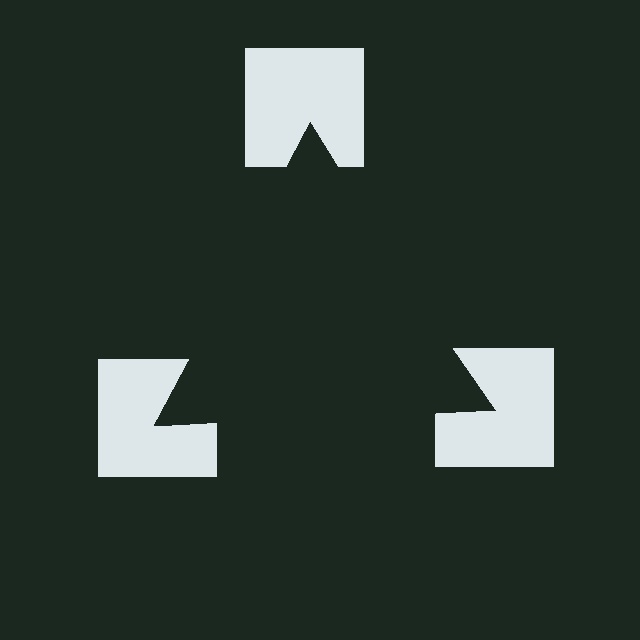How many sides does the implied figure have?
3 sides.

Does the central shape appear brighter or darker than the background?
It typically appears slightly darker than the background, even though no actual brightness change is drawn.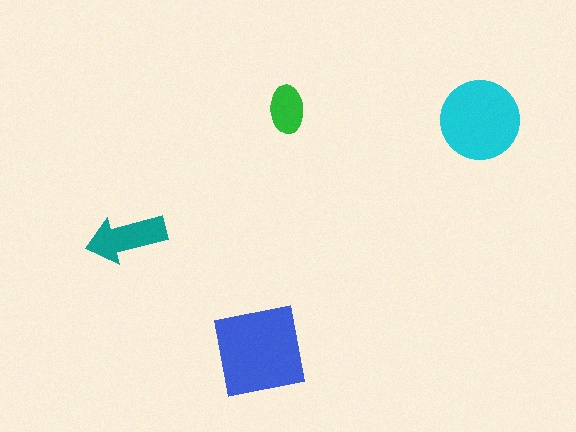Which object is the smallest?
The green ellipse.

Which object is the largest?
The blue square.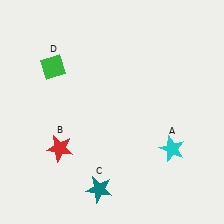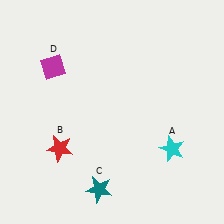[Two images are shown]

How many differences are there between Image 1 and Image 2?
There is 1 difference between the two images.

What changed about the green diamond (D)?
In Image 1, D is green. In Image 2, it changed to magenta.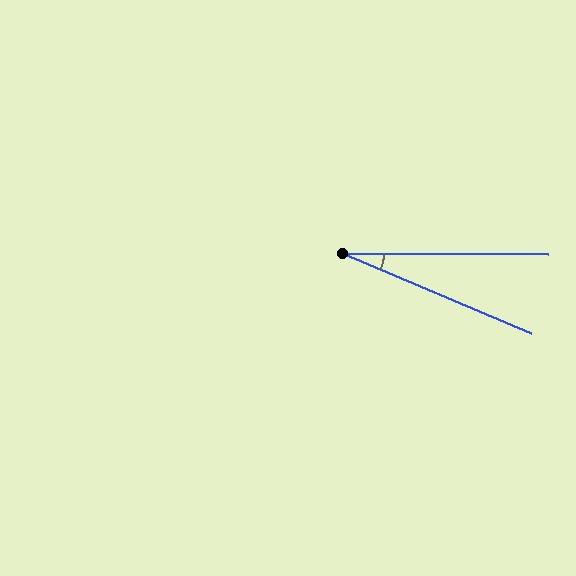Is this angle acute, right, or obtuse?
It is acute.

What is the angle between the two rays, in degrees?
Approximately 22 degrees.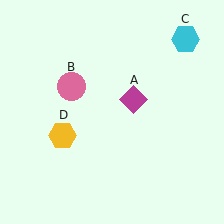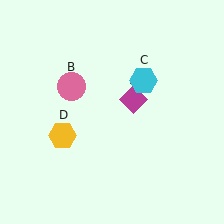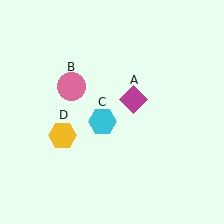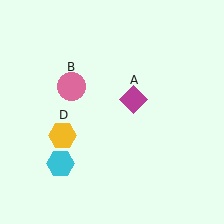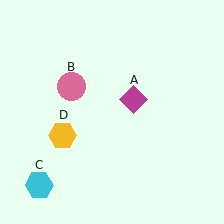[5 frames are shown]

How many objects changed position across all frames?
1 object changed position: cyan hexagon (object C).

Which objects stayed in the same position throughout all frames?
Magenta diamond (object A) and pink circle (object B) and yellow hexagon (object D) remained stationary.